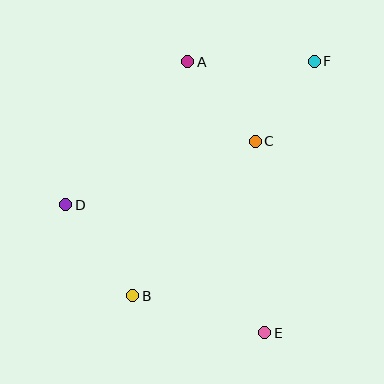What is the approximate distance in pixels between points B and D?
The distance between B and D is approximately 113 pixels.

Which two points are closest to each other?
Points C and F are closest to each other.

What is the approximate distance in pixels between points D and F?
The distance between D and F is approximately 287 pixels.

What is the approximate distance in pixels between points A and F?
The distance between A and F is approximately 126 pixels.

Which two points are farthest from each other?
Points B and F are farthest from each other.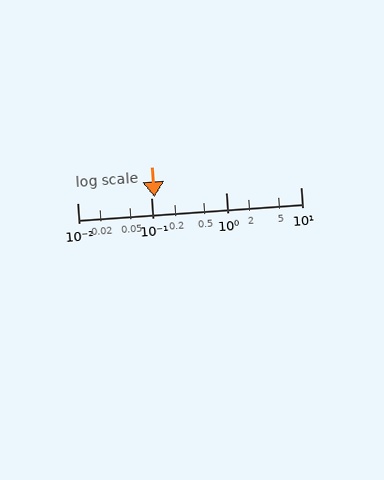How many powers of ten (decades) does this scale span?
The scale spans 3 decades, from 0.01 to 10.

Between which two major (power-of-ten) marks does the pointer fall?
The pointer is between 0.1 and 1.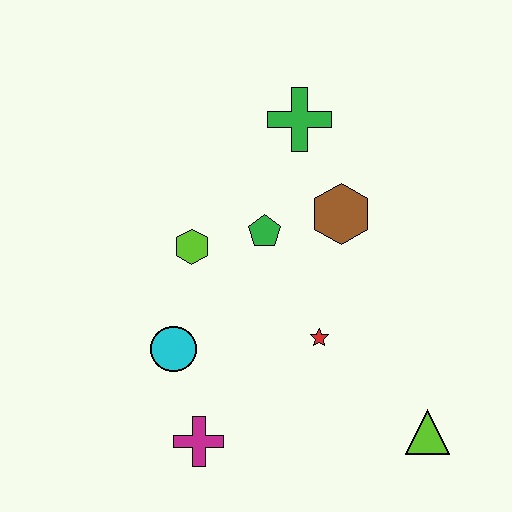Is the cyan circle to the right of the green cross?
No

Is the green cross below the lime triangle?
No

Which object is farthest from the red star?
The green cross is farthest from the red star.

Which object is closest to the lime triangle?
The red star is closest to the lime triangle.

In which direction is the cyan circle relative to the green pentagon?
The cyan circle is below the green pentagon.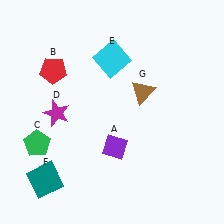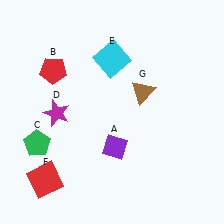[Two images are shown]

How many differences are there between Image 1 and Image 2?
There is 1 difference between the two images.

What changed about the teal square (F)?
In Image 1, F is teal. In Image 2, it changed to red.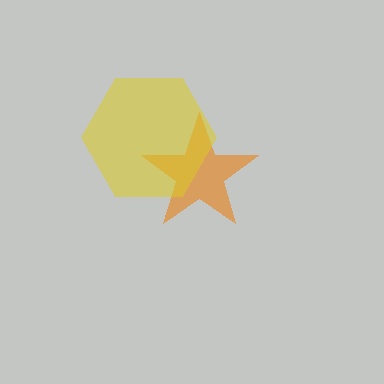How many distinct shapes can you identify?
There are 2 distinct shapes: an orange star, a yellow hexagon.